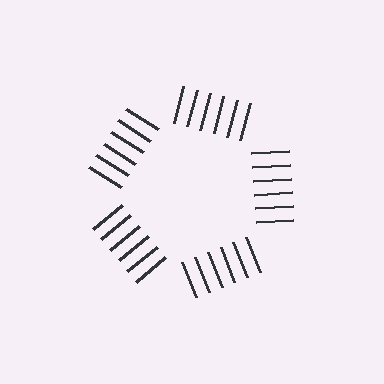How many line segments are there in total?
30 — 6 along each of the 5 edges.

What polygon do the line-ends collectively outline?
An illusory pentagon — the line segments terminate on its edges but no continuous stroke is drawn.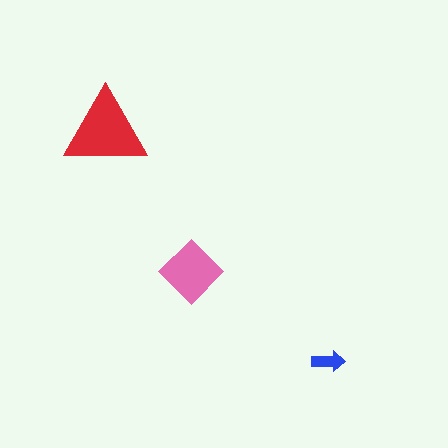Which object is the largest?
The red triangle.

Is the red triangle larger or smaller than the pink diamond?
Larger.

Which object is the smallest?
The blue arrow.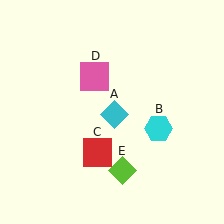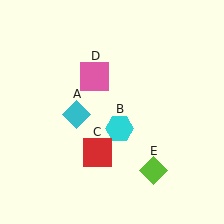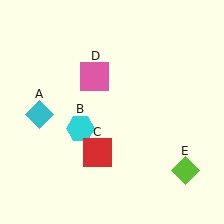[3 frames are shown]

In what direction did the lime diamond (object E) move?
The lime diamond (object E) moved right.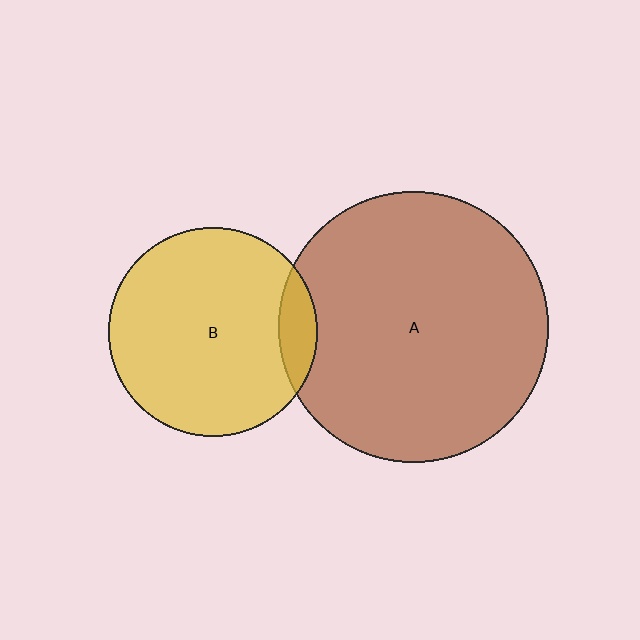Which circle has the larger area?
Circle A (brown).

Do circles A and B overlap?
Yes.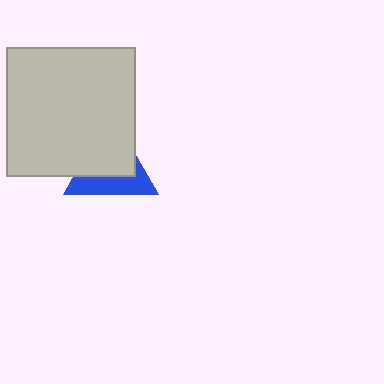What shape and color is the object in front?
The object in front is a light gray square.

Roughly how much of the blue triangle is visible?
A small part of it is visible (roughly 42%).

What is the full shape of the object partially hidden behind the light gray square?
The partially hidden object is a blue triangle.